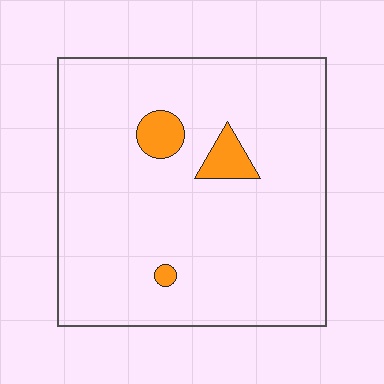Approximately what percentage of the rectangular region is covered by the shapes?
Approximately 5%.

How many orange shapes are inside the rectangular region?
3.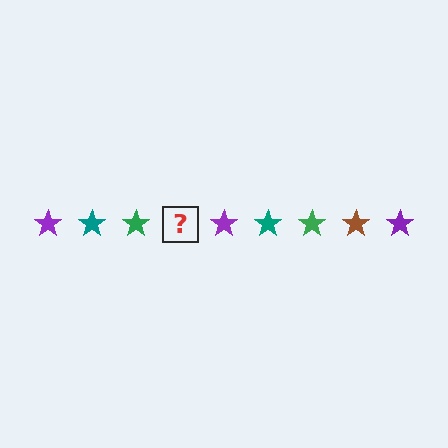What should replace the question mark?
The question mark should be replaced with a brown star.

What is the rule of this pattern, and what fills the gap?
The rule is that the pattern cycles through purple, teal, green, brown stars. The gap should be filled with a brown star.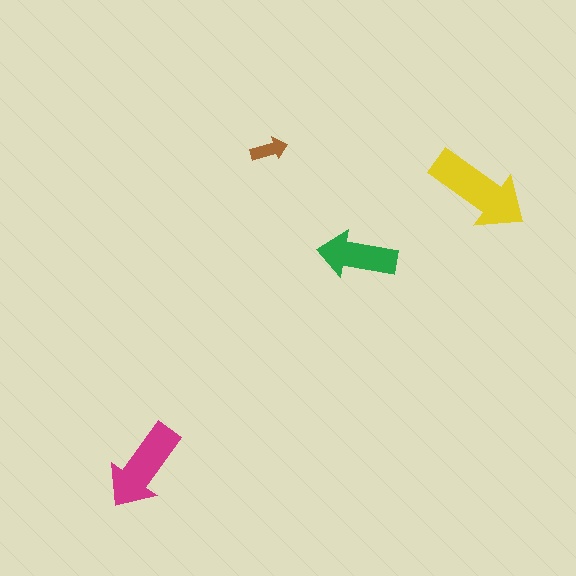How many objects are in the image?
There are 4 objects in the image.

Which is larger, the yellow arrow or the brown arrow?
The yellow one.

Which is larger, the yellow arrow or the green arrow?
The yellow one.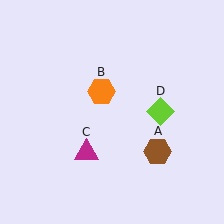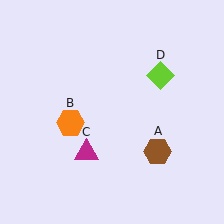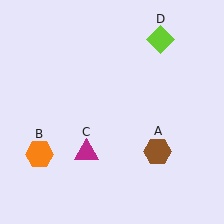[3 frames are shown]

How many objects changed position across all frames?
2 objects changed position: orange hexagon (object B), lime diamond (object D).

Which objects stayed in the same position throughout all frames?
Brown hexagon (object A) and magenta triangle (object C) remained stationary.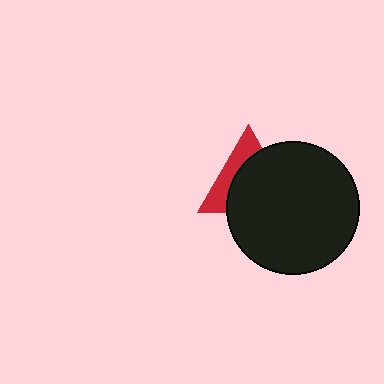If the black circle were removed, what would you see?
You would see the complete red triangle.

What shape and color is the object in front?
The object in front is a black circle.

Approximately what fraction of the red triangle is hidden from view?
Roughly 64% of the red triangle is hidden behind the black circle.